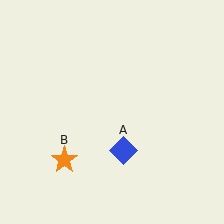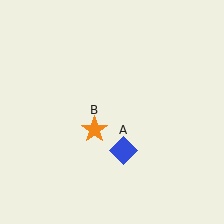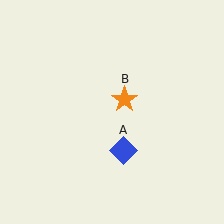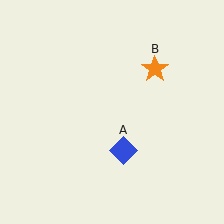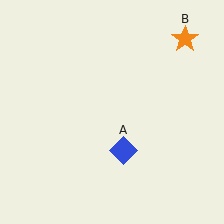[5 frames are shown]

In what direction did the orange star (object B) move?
The orange star (object B) moved up and to the right.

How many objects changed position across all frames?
1 object changed position: orange star (object B).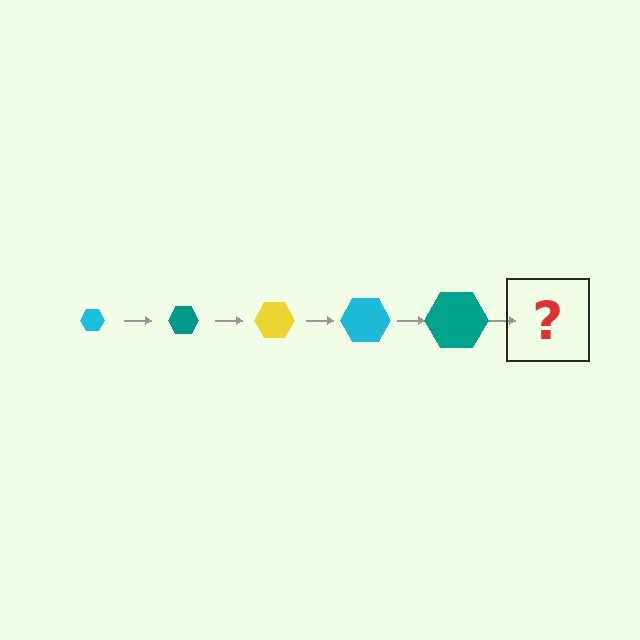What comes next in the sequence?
The next element should be a yellow hexagon, larger than the previous one.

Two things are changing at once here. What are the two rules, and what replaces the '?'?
The two rules are that the hexagon grows larger each step and the color cycles through cyan, teal, and yellow. The '?' should be a yellow hexagon, larger than the previous one.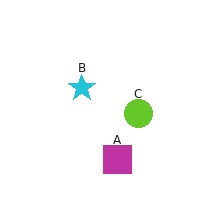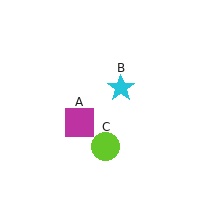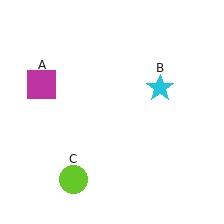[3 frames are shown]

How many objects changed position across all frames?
3 objects changed position: magenta square (object A), cyan star (object B), lime circle (object C).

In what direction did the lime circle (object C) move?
The lime circle (object C) moved down and to the left.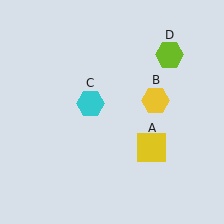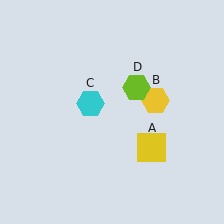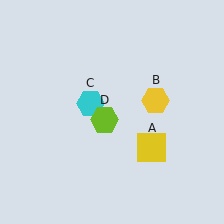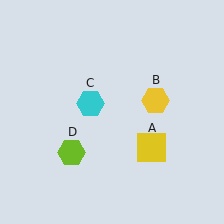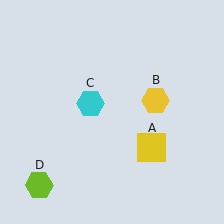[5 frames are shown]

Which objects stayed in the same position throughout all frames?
Yellow square (object A) and yellow hexagon (object B) and cyan hexagon (object C) remained stationary.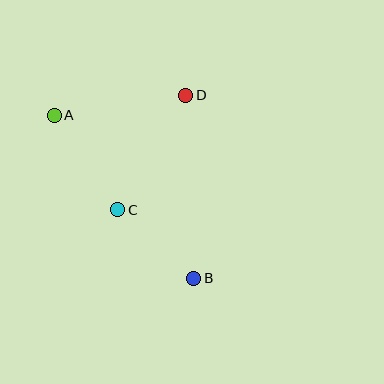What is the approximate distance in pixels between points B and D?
The distance between B and D is approximately 183 pixels.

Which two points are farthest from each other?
Points A and B are farthest from each other.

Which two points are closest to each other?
Points B and C are closest to each other.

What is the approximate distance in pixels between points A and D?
The distance between A and D is approximately 133 pixels.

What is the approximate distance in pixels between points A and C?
The distance between A and C is approximately 114 pixels.